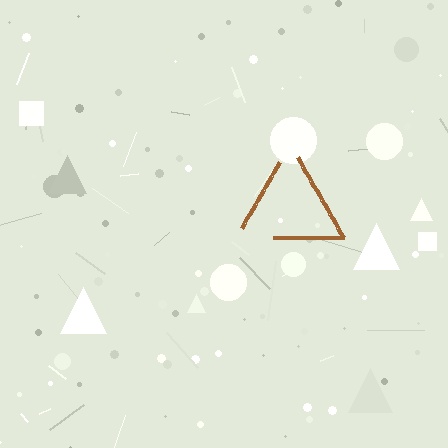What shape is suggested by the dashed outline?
The dashed outline suggests a triangle.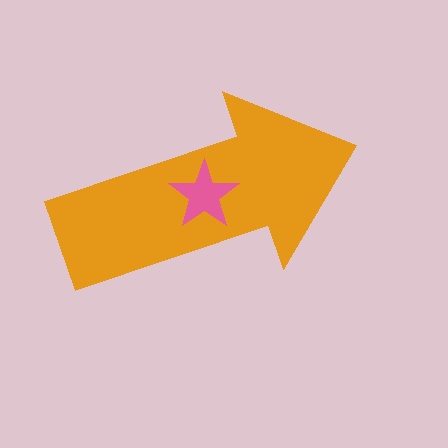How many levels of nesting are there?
2.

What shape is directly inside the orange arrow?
The pink star.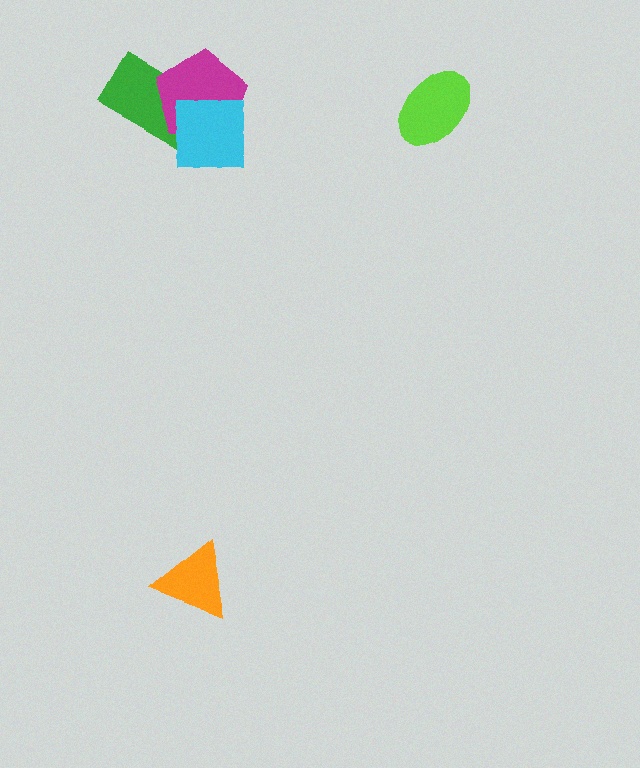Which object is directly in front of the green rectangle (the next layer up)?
The magenta pentagon is directly in front of the green rectangle.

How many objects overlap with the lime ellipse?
0 objects overlap with the lime ellipse.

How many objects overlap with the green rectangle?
2 objects overlap with the green rectangle.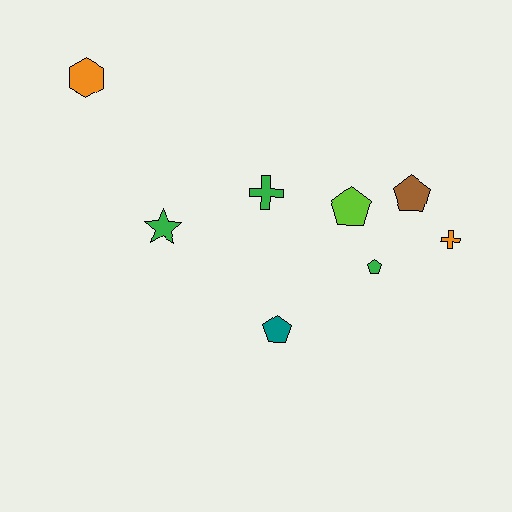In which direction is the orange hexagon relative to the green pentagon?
The orange hexagon is to the left of the green pentagon.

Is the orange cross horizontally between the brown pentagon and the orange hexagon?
No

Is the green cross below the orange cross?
No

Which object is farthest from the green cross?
The orange hexagon is farthest from the green cross.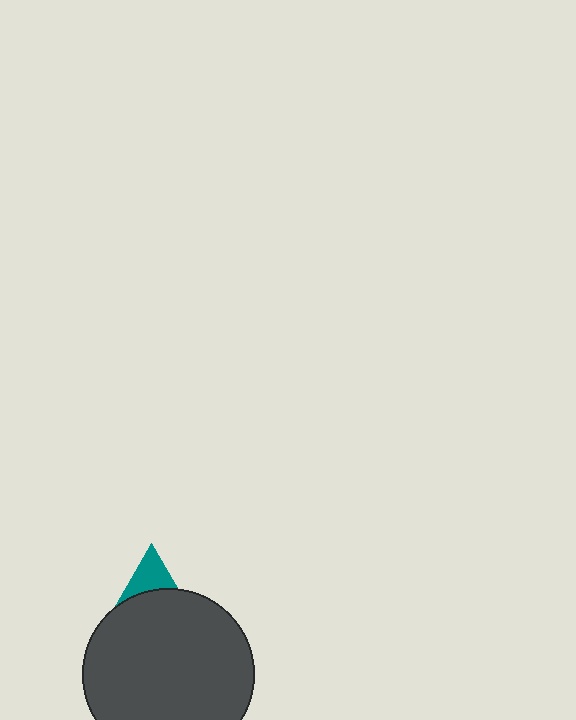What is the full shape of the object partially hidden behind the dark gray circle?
The partially hidden object is a teal triangle.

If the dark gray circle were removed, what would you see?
You would see the complete teal triangle.